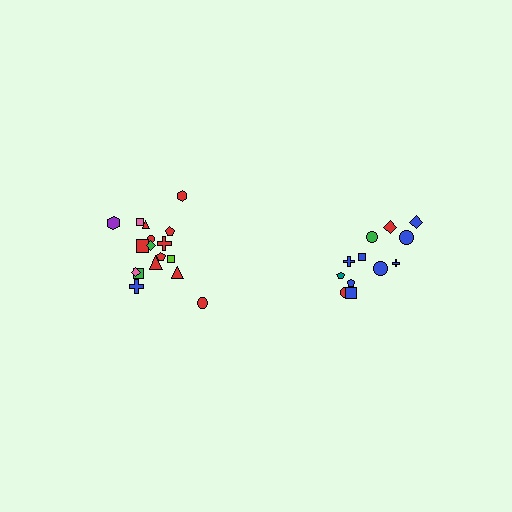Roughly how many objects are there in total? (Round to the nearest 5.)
Roughly 30 objects in total.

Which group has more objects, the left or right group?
The left group.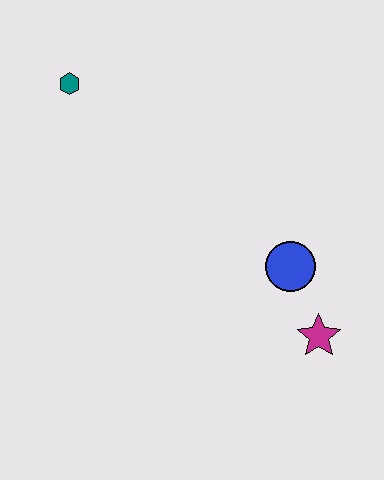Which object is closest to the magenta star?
The blue circle is closest to the magenta star.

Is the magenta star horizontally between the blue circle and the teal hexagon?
No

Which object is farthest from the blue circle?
The teal hexagon is farthest from the blue circle.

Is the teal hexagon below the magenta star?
No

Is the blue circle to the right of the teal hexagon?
Yes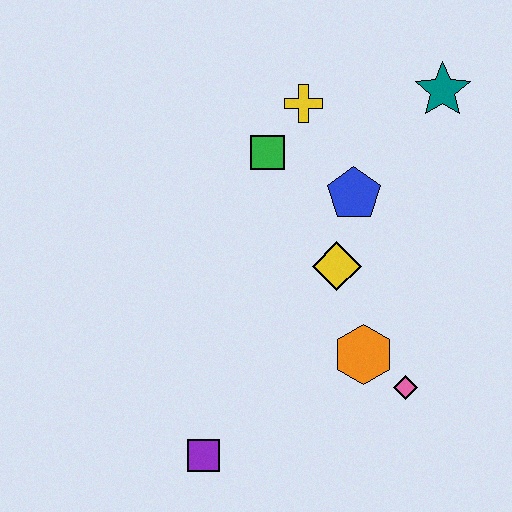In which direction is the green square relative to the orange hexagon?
The green square is above the orange hexagon.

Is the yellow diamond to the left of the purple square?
No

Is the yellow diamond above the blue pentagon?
No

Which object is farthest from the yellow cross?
The purple square is farthest from the yellow cross.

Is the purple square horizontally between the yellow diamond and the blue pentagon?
No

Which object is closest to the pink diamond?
The orange hexagon is closest to the pink diamond.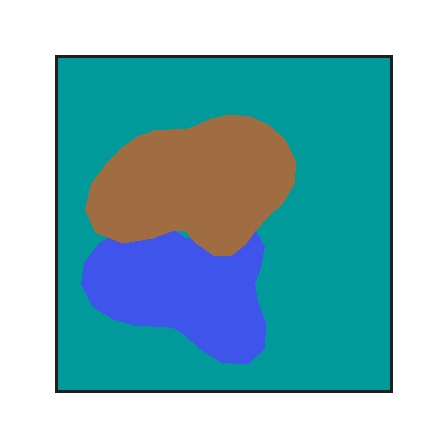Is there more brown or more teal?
Teal.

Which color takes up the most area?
Teal, at roughly 65%.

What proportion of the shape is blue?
Blue covers around 15% of the shape.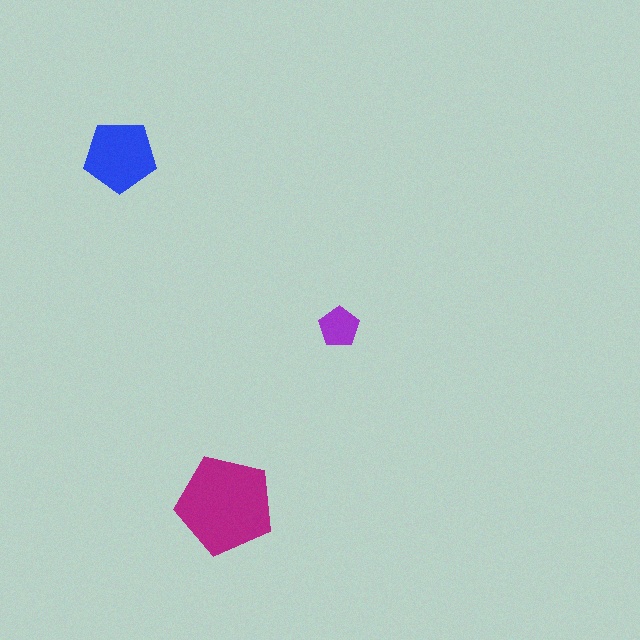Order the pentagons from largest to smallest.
the magenta one, the blue one, the purple one.